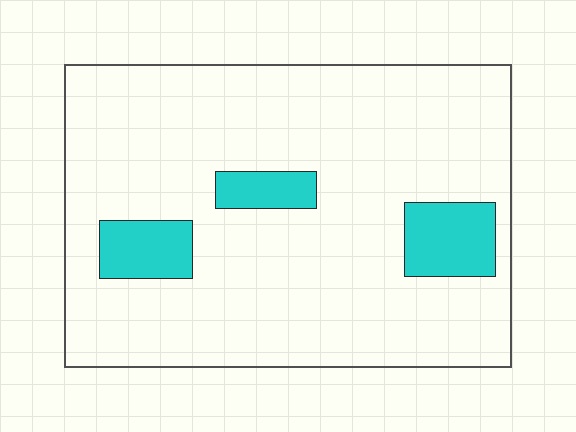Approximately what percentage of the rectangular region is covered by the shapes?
Approximately 10%.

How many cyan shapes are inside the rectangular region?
3.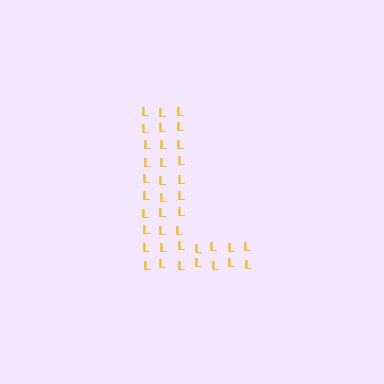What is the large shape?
The large shape is the letter L.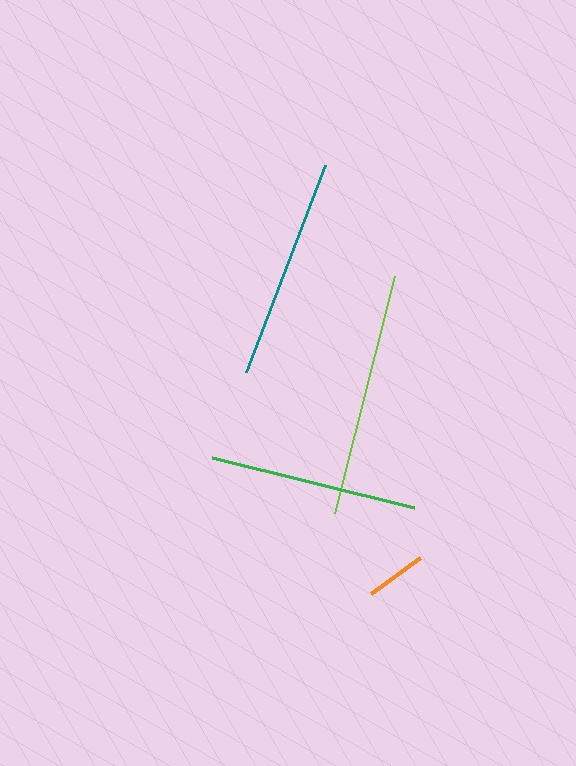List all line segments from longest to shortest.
From longest to shortest: lime, teal, green, orange.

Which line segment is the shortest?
The orange line is the shortest at approximately 61 pixels.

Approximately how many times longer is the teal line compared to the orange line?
The teal line is approximately 3.6 times the length of the orange line.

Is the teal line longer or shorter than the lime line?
The lime line is longer than the teal line.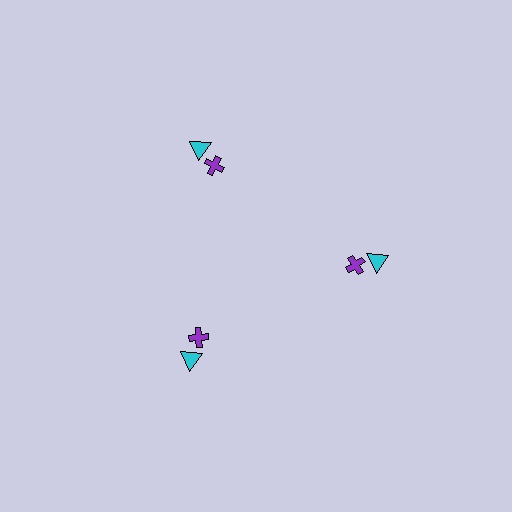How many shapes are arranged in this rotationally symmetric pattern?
There are 6 shapes, arranged in 3 groups of 2.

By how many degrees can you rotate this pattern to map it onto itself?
The pattern maps onto itself every 120 degrees of rotation.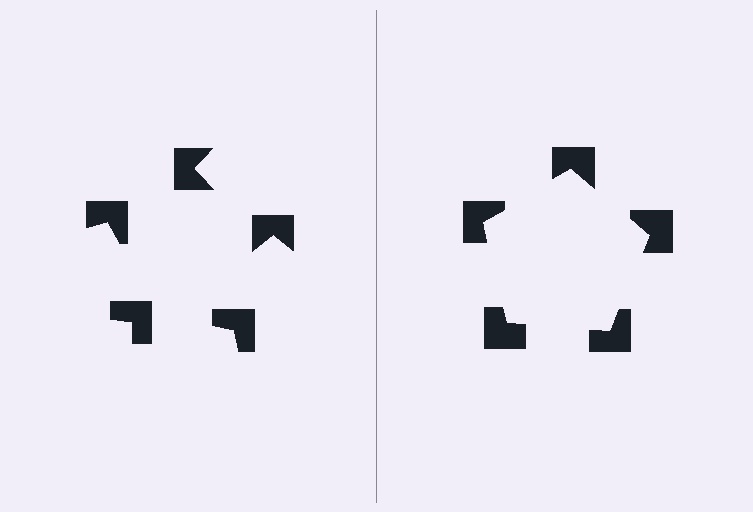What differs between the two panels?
The notched squares are positioned identically on both sides; only the wedge orientations differ. On the right they align to a pentagon; on the left they are misaligned.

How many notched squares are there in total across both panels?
10 — 5 on each side.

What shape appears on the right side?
An illusory pentagon.